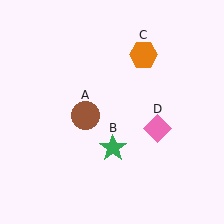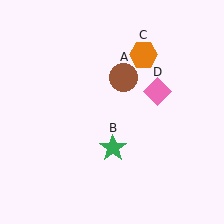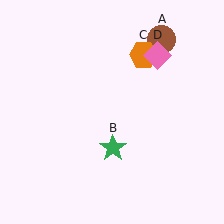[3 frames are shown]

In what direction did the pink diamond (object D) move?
The pink diamond (object D) moved up.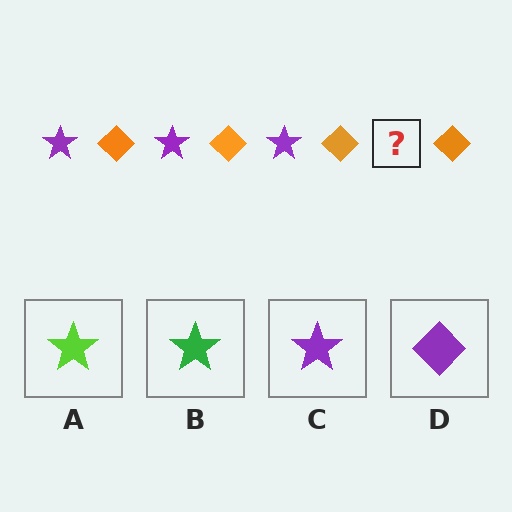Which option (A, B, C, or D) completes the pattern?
C.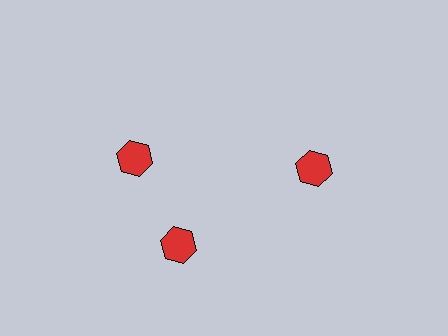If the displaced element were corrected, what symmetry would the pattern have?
It would have 3-fold rotational symmetry — the pattern would map onto itself every 120 degrees.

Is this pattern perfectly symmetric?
No. The 3 red hexagons are arranged in a ring, but one element near the 11 o'clock position is rotated out of alignment along the ring, breaking the 3-fold rotational symmetry.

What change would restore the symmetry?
The symmetry would be restored by rotating it back into even spacing with its neighbors so that all 3 hexagons sit at equal angles and equal distance from the center.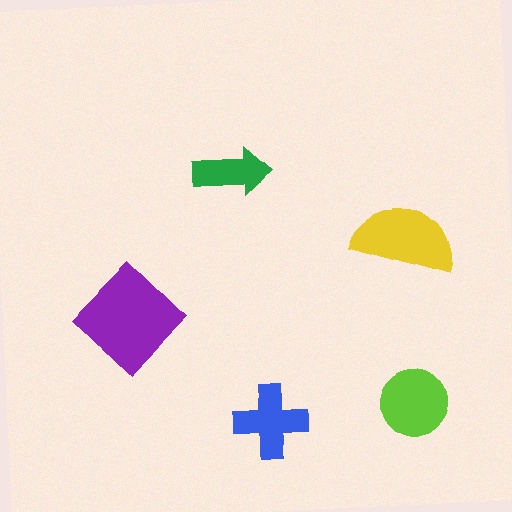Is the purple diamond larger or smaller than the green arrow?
Larger.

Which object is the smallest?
The green arrow.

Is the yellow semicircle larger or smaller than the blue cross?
Larger.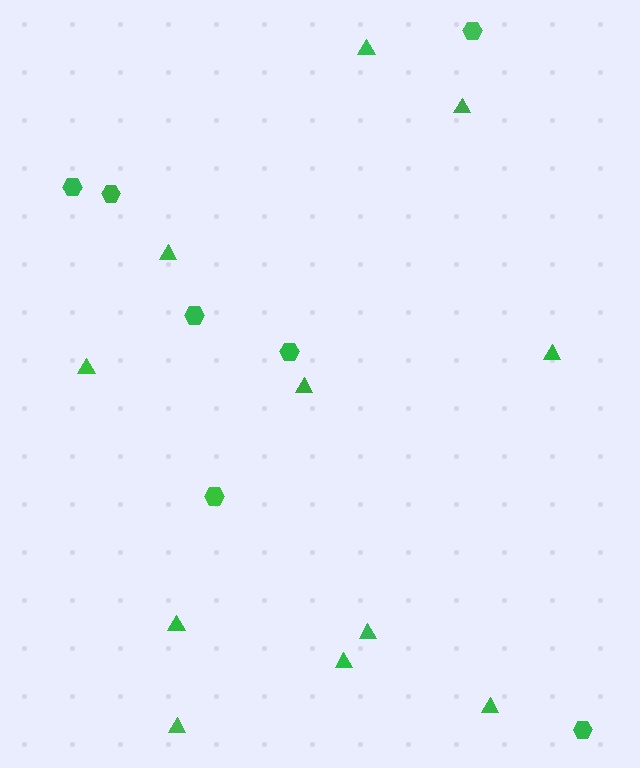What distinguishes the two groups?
There are 2 groups: one group of triangles (11) and one group of hexagons (7).